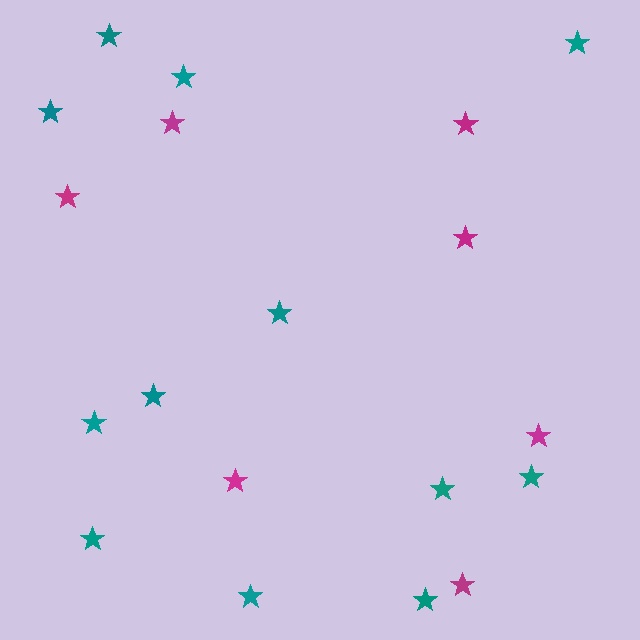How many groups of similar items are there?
There are 2 groups: one group of magenta stars (7) and one group of teal stars (12).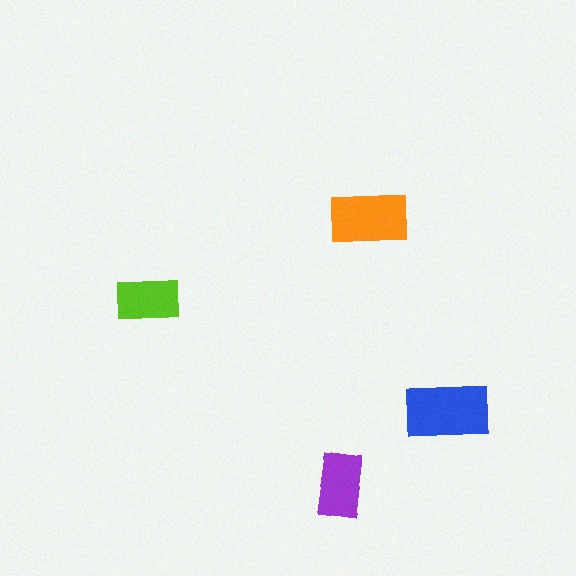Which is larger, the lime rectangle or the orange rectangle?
The orange one.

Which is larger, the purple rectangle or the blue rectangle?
The blue one.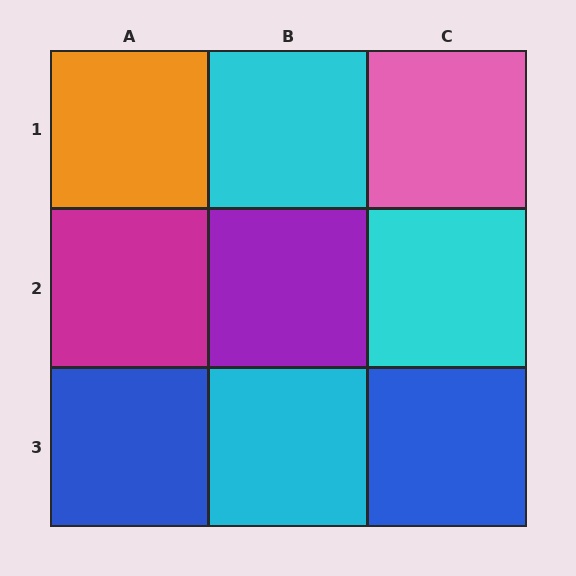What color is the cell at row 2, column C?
Cyan.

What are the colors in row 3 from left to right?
Blue, cyan, blue.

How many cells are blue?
2 cells are blue.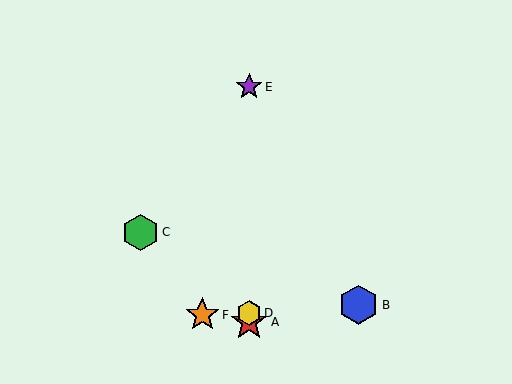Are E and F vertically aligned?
No, E is at x≈249 and F is at x≈202.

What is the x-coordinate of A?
Object A is at x≈249.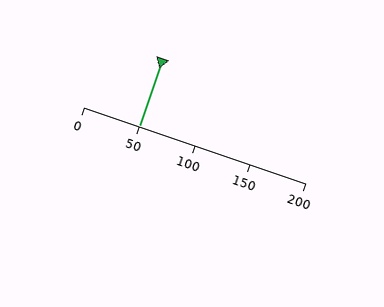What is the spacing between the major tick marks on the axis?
The major ticks are spaced 50 apart.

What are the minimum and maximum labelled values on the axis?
The axis runs from 0 to 200.